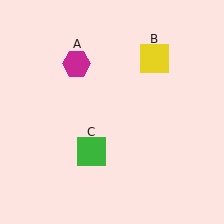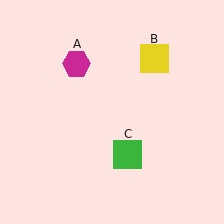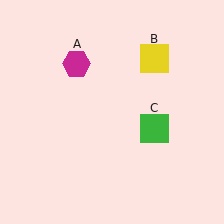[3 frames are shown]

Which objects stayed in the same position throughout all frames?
Magenta hexagon (object A) and yellow square (object B) remained stationary.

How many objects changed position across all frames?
1 object changed position: green square (object C).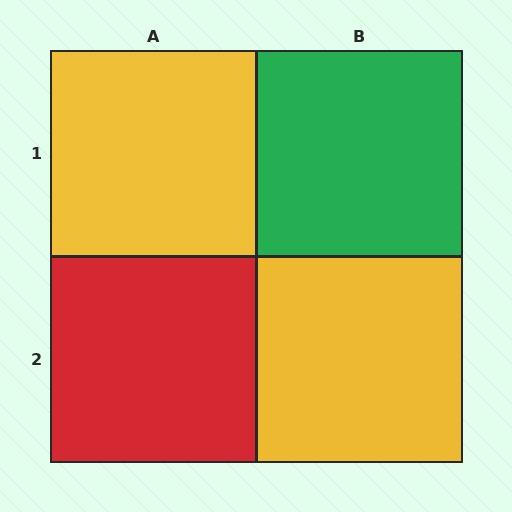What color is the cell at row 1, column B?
Green.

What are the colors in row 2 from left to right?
Red, yellow.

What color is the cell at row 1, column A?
Yellow.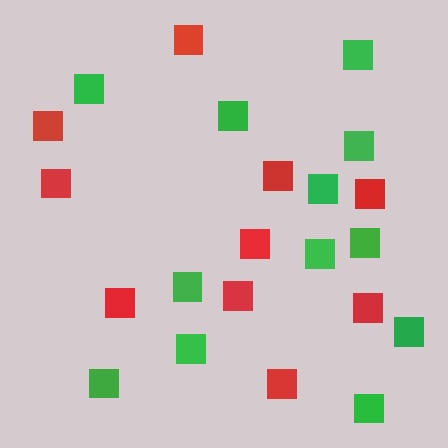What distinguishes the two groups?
There are 2 groups: one group of red squares (10) and one group of green squares (12).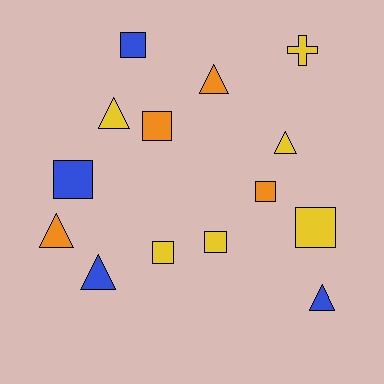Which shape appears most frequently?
Square, with 7 objects.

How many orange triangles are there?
There are 2 orange triangles.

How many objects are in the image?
There are 14 objects.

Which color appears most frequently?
Yellow, with 6 objects.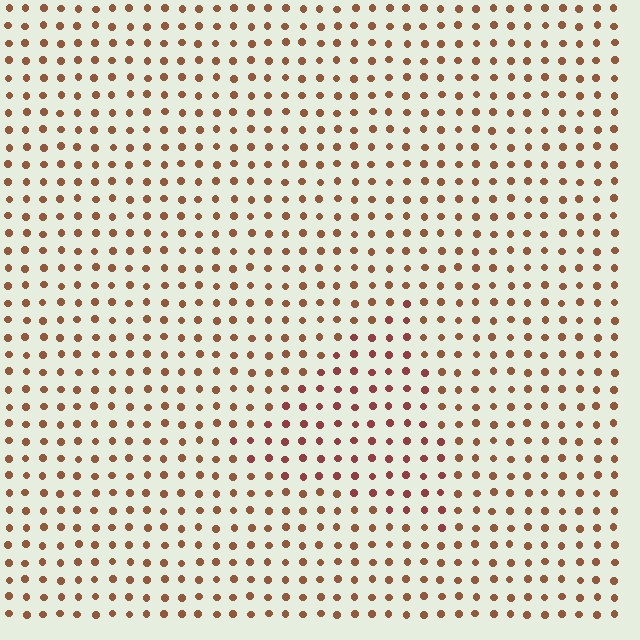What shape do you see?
I see a triangle.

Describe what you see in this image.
The image is filled with small brown elements in a uniform arrangement. A triangle-shaped region is visible where the elements are tinted to a slightly different hue, forming a subtle color boundary.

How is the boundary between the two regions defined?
The boundary is defined purely by a slight shift in hue (about 25 degrees). Spacing, size, and orientation are identical on both sides.